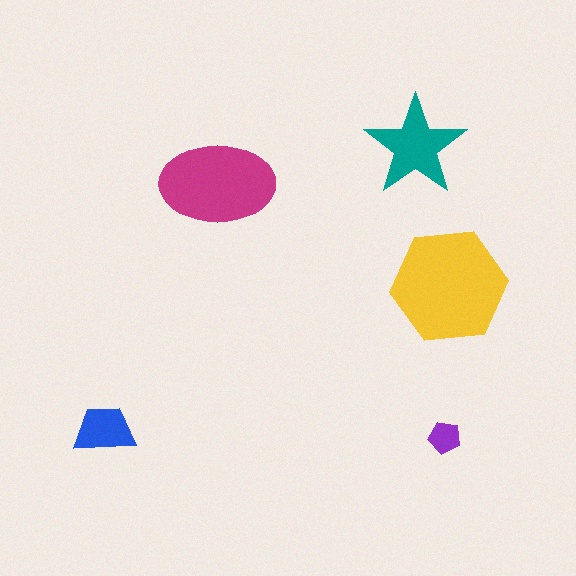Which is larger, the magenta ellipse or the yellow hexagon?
The yellow hexagon.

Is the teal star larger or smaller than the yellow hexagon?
Smaller.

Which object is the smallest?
The purple pentagon.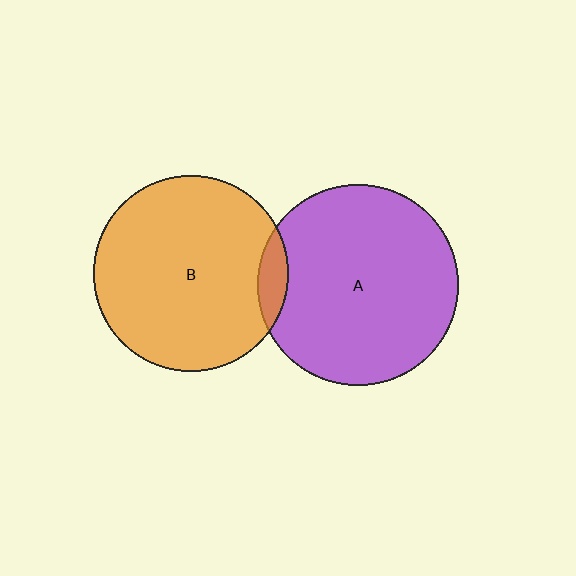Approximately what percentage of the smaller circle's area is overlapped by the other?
Approximately 5%.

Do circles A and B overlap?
Yes.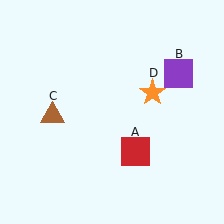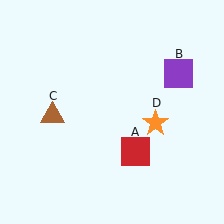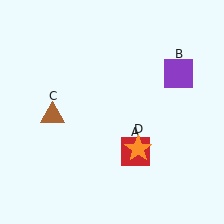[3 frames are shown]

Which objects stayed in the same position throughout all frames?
Red square (object A) and purple square (object B) and brown triangle (object C) remained stationary.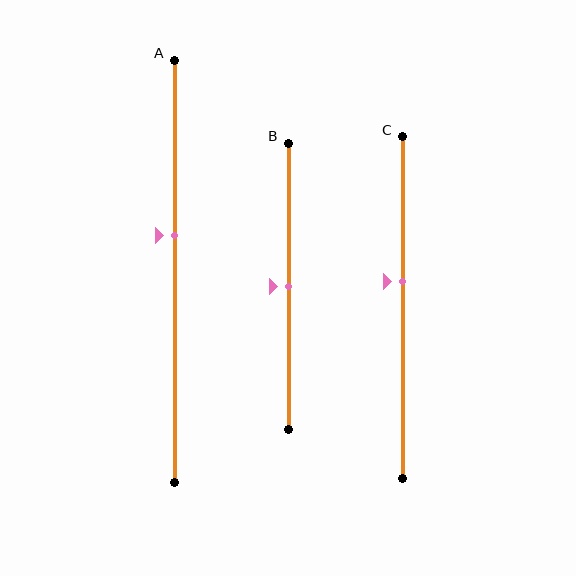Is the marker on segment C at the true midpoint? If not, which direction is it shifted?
No, the marker on segment C is shifted upward by about 8% of the segment length.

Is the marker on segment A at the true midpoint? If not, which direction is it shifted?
No, the marker on segment A is shifted upward by about 8% of the segment length.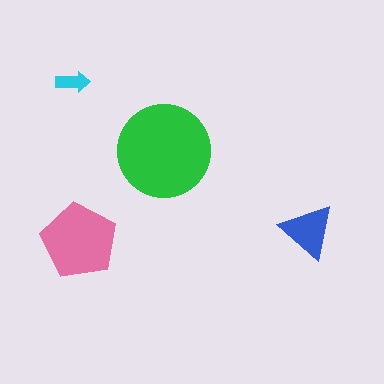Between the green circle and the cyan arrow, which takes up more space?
The green circle.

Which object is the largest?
The green circle.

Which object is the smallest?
The cyan arrow.